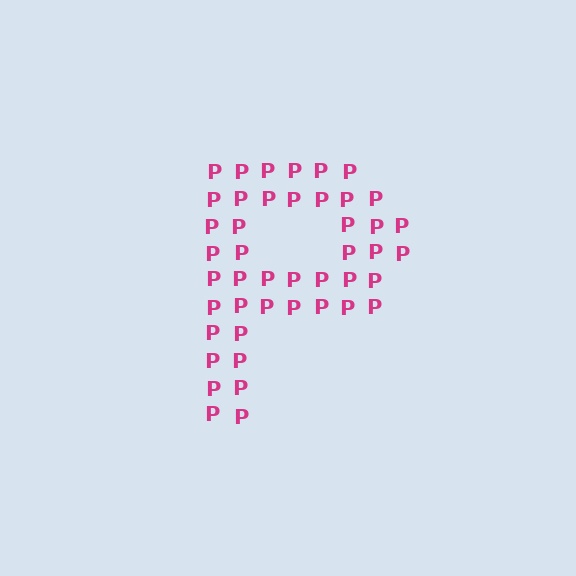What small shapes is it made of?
It is made of small letter P's.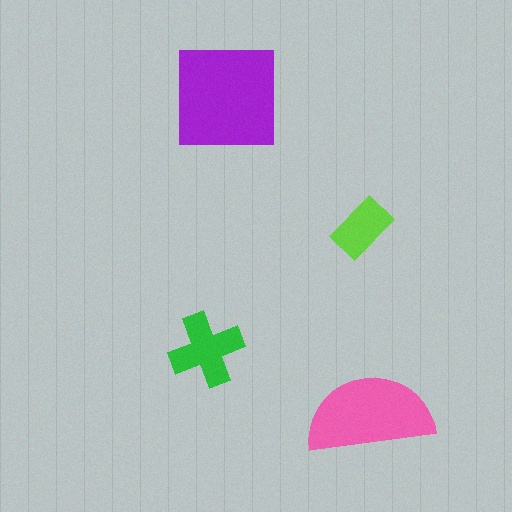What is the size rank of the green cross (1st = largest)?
3rd.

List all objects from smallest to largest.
The lime rectangle, the green cross, the pink semicircle, the purple square.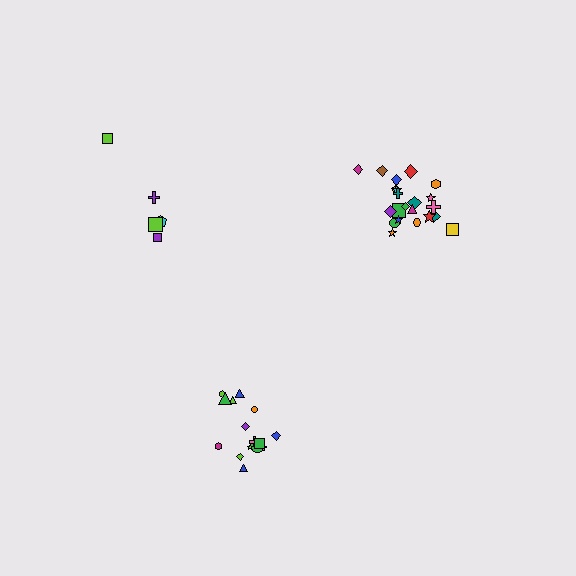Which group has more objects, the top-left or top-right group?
The top-right group.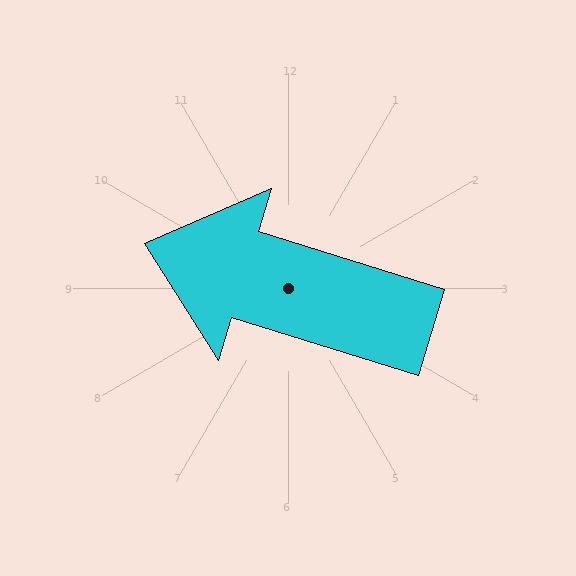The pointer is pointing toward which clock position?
Roughly 10 o'clock.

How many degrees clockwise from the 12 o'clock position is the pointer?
Approximately 287 degrees.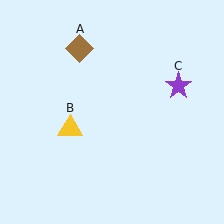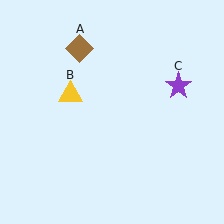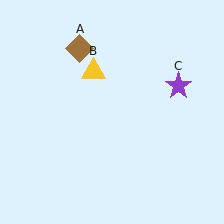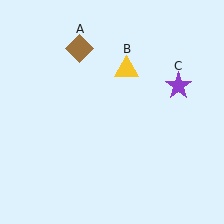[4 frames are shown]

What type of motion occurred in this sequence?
The yellow triangle (object B) rotated clockwise around the center of the scene.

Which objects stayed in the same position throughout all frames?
Brown diamond (object A) and purple star (object C) remained stationary.